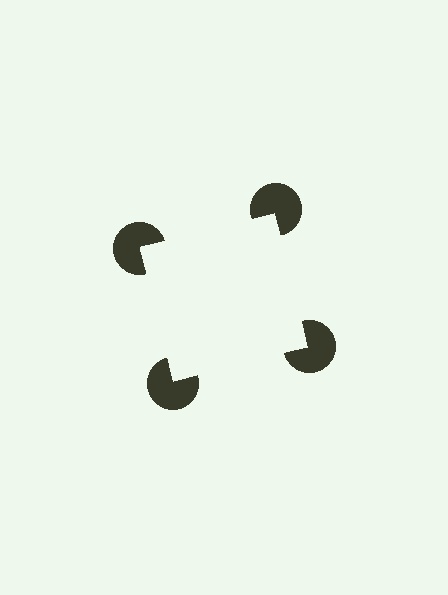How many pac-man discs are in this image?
There are 4 — one at each vertex of the illusory square.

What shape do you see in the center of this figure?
An illusory square — its edges are inferred from the aligned wedge cuts in the pac-man discs, not physically drawn.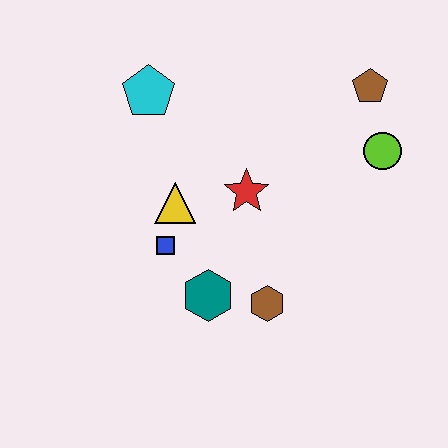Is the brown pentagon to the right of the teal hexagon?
Yes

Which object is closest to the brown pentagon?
The lime circle is closest to the brown pentagon.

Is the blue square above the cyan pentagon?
No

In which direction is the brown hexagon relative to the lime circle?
The brown hexagon is below the lime circle.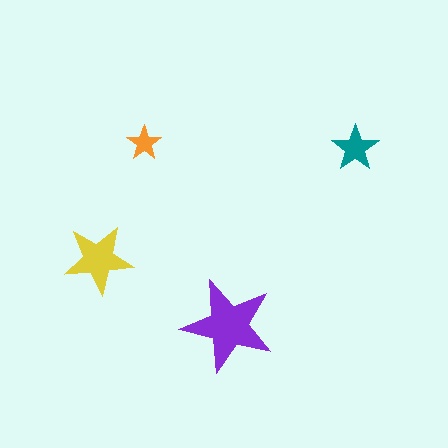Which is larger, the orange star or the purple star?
The purple one.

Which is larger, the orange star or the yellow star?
The yellow one.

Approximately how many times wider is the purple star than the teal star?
About 2 times wider.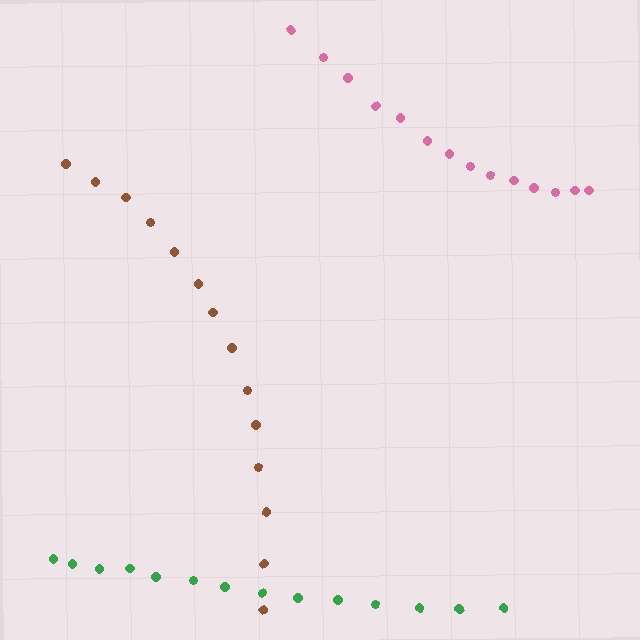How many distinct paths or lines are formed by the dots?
There are 3 distinct paths.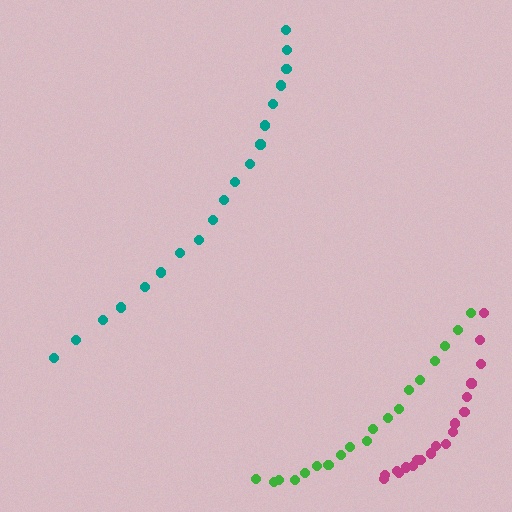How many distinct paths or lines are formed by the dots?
There are 3 distinct paths.